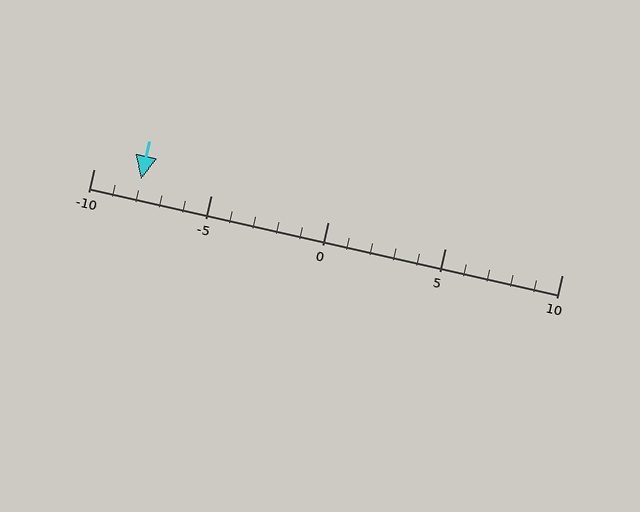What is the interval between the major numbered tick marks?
The major tick marks are spaced 5 units apart.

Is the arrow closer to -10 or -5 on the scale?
The arrow is closer to -10.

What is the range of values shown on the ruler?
The ruler shows values from -10 to 10.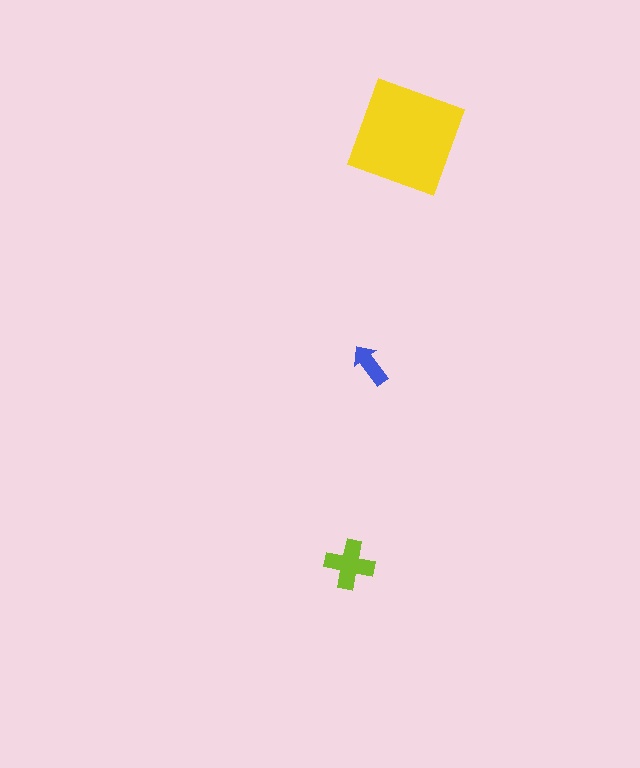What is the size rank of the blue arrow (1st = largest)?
3rd.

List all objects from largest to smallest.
The yellow square, the lime cross, the blue arrow.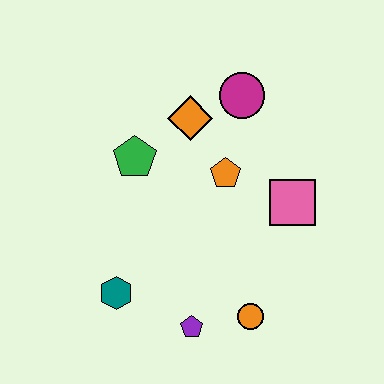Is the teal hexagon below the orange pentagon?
Yes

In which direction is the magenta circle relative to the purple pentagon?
The magenta circle is above the purple pentagon.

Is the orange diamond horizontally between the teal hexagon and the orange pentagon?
Yes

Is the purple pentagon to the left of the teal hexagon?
No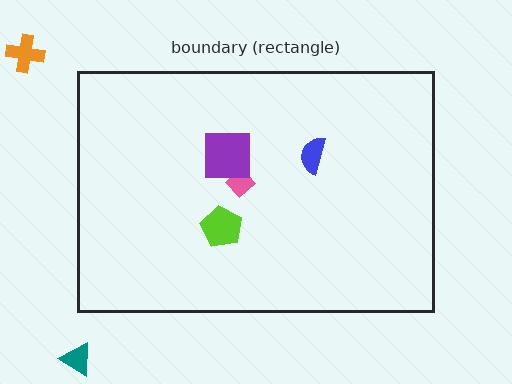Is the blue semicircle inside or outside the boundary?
Inside.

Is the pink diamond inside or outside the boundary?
Inside.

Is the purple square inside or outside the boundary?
Inside.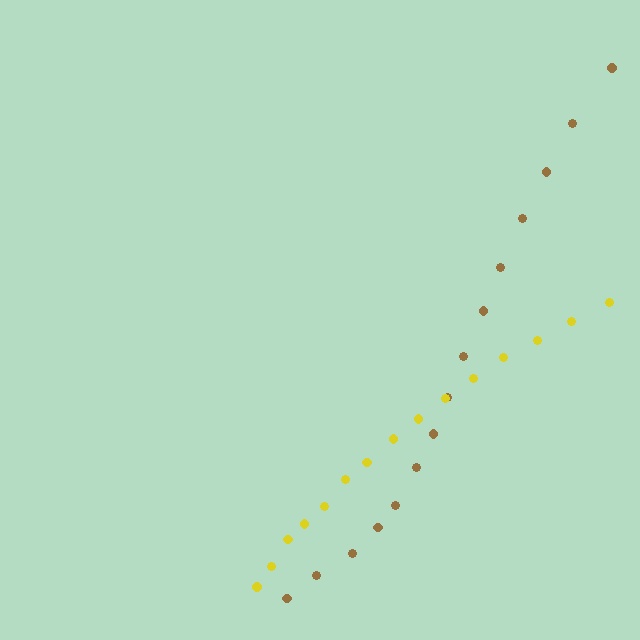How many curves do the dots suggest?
There are 2 distinct paths.